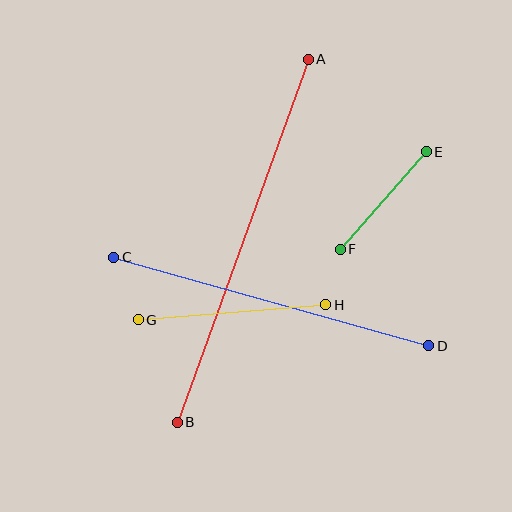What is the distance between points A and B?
The distance is approximately 386 pixels.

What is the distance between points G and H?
The distance is approximately 188 pixels.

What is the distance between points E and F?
The distance is approximately 130 pixels.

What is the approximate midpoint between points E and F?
The midpoint is at approximately (383, 201) pixels.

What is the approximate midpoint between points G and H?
The midpoint is at approximately (232, 312) pixels.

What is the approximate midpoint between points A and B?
The midpoint is at approximately (243, 241) pixels.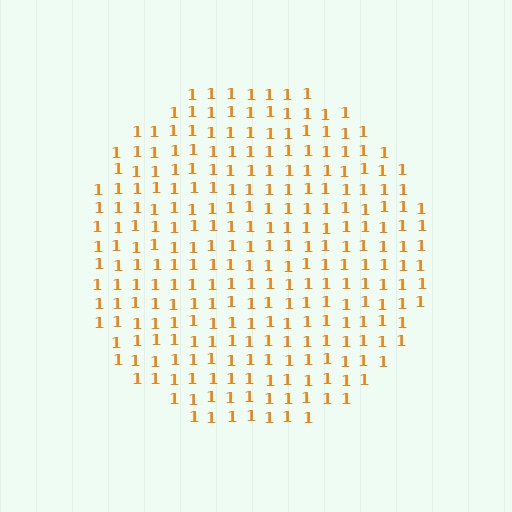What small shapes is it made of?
It is made of small digit 1's.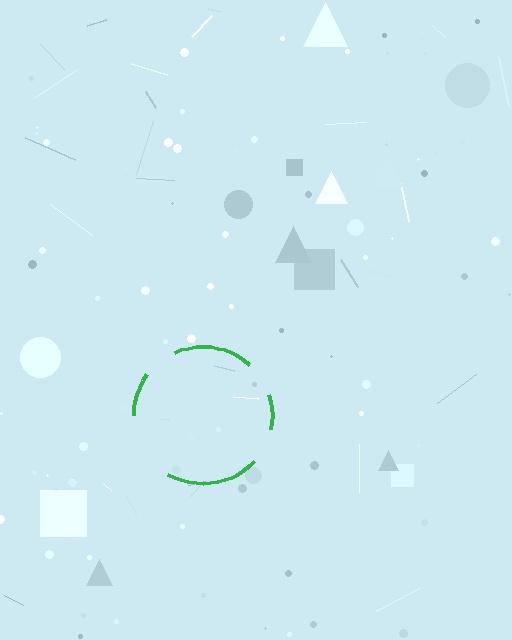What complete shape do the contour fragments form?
The contour fragments form a circle.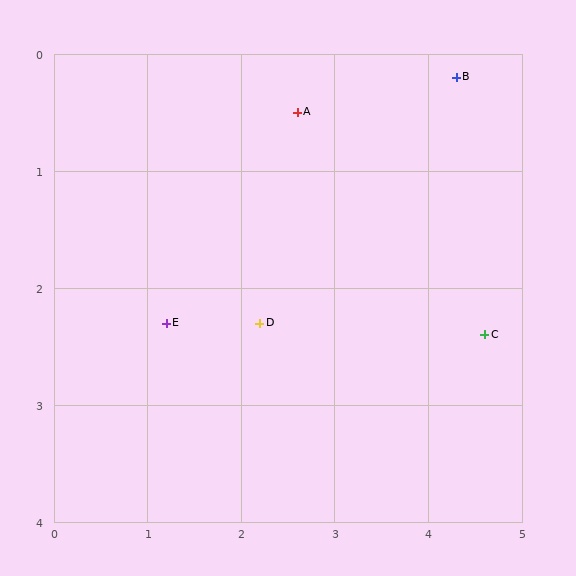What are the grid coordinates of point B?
Point B is at approximately (4.3, 0.2).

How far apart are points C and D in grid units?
Points C and D are about 2.4 grid units apart.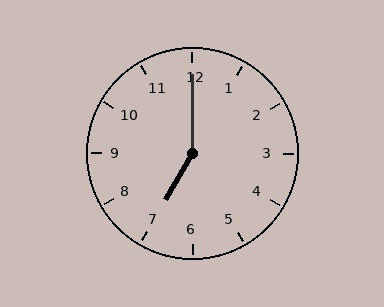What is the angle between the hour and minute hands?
Approximately 150 degrees.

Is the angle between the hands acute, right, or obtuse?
It is obtuse.